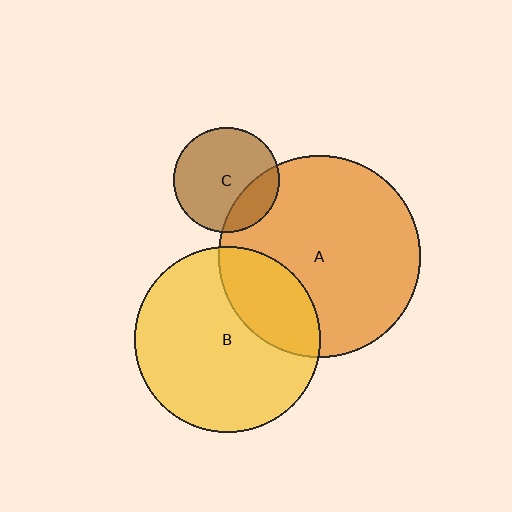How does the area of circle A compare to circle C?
Approximately 3.6 times.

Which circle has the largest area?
Circle A (orange).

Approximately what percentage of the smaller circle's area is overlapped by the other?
Approximately 25%.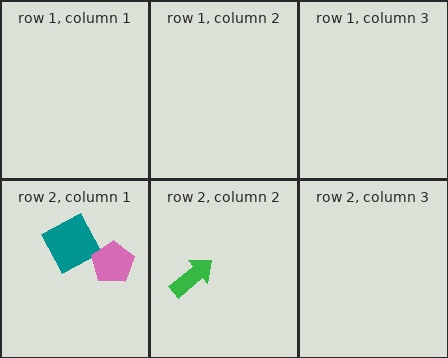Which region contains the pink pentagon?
The row 2, column 1 region.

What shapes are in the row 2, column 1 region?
The teal square, the pink pentagon.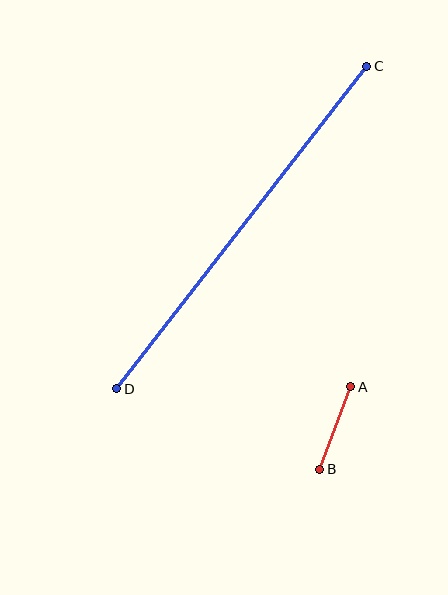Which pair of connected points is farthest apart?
Points C and D are farthest apart.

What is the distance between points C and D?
The distance is approximately 408 pixels.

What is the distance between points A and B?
The distance is approximately 88 pixels.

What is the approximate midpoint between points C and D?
The midpoint is at approximately (242, 227) pixels.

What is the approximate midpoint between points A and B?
The midpoint is at approximately (335, 428) pixels.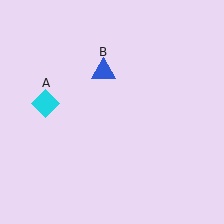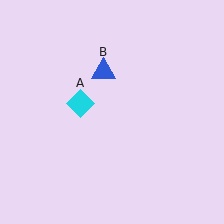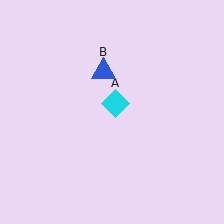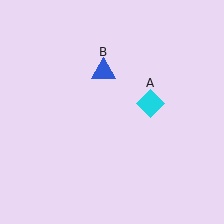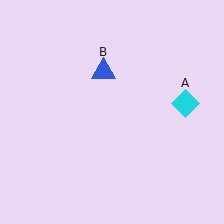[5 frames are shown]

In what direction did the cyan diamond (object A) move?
The cyan diamond (object A) moved right.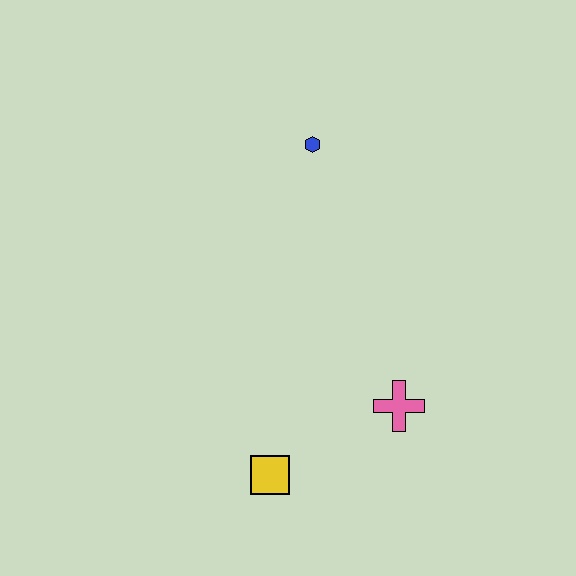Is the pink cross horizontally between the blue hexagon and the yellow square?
No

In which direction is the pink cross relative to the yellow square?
The pink cross is to the right of the yellow square.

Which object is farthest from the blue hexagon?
The yellow square is farthest from the blue hexagon.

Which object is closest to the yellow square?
The pink cross is closest to the yellow square.